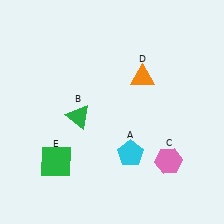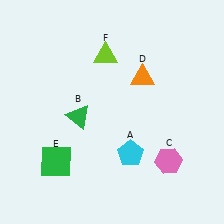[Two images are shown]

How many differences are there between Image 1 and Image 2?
There is 1 difference between the two images.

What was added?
A lime triangle (F) was added in Image 2.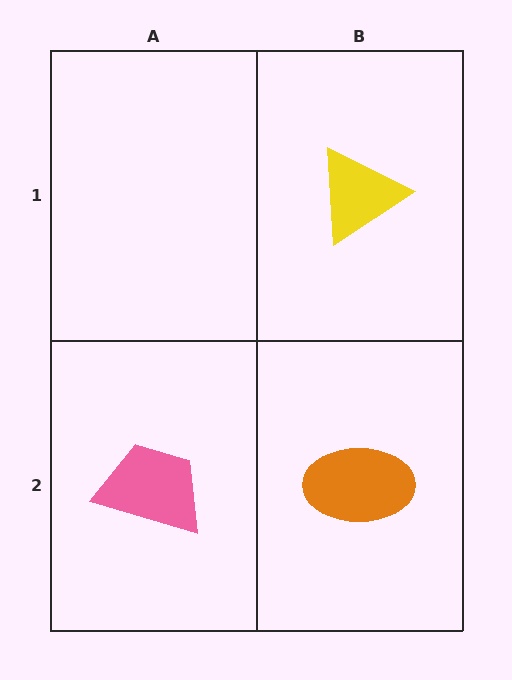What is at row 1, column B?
A yellow triangle.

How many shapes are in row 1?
1 shape.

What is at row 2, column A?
A pink trapezoid.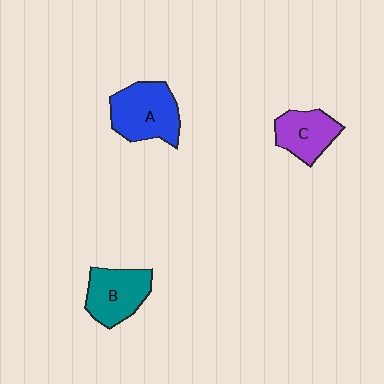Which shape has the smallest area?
Shape C (purple).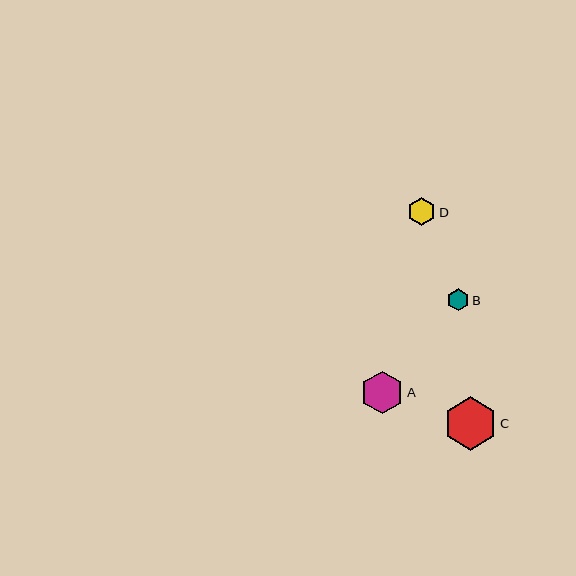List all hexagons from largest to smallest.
From largest to smallest: C, A, D, B.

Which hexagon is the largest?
Hexagon C is the largest with a size of approximately 53 pixels.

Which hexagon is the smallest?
Hexagon B is the smallest with a size of approximately 22 pixels.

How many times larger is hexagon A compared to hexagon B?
Hexagon A is approximately 2.0 times the size of hexagon B.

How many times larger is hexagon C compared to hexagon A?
Hexagon C is approximately 1.3 times the size of hexagon A.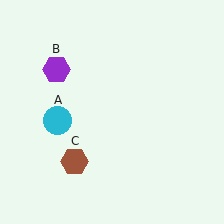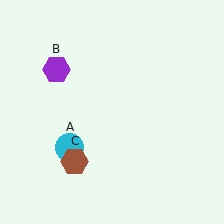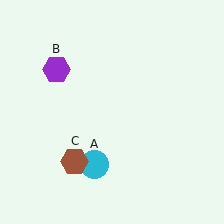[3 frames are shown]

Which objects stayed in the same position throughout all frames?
Purple hexagon (object B) and brown hexagon (object C) remained stationary.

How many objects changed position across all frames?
1 object changed position: cyan circle (object A).